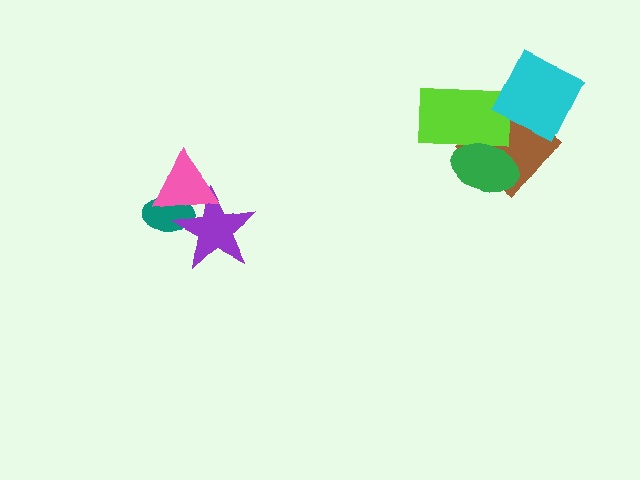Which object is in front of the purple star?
The pink triangle is in front of the purple star.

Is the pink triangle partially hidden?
No, no other shape covers it.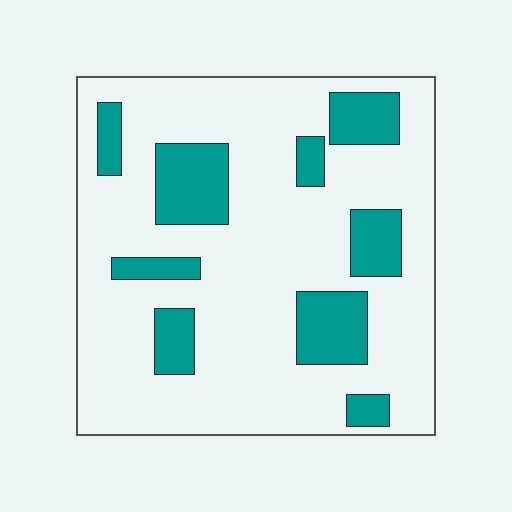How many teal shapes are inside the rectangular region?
9.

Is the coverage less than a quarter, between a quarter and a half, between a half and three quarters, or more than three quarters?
Less than a quarter.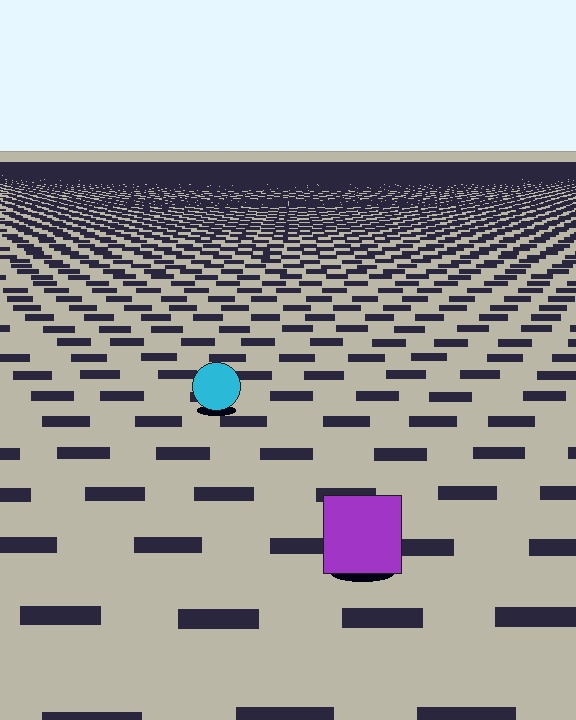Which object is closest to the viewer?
The purple square is closest. The texture marks near it are larger and more spread out.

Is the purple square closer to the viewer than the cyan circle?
Yes. The purple square is closer — you can tell from the texture gradient: the ground texture is coarser near it.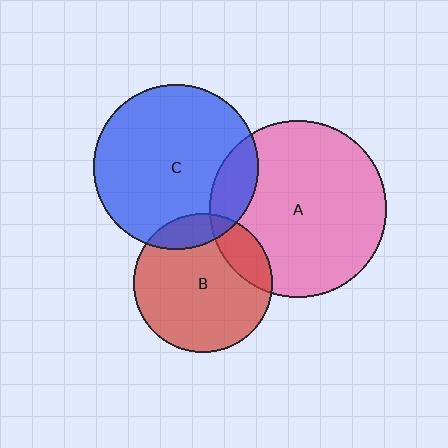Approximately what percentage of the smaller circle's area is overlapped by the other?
Approximately 15%.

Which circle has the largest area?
Circle A (pink).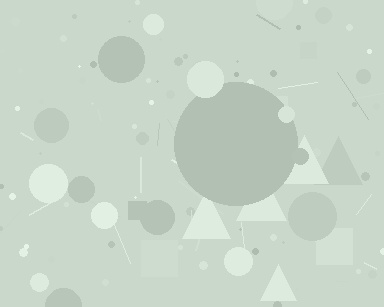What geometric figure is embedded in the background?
A circle is embedded in the background.